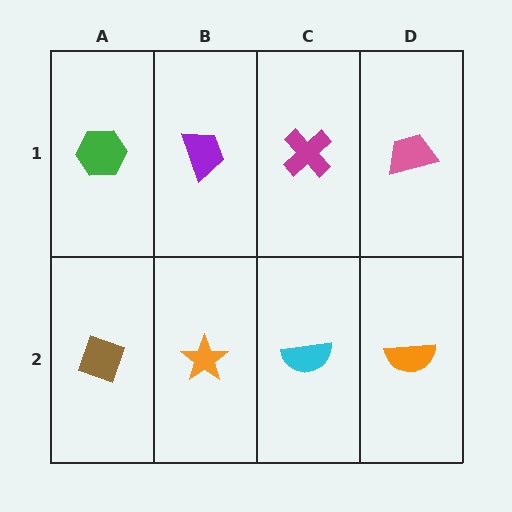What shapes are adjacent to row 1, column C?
A cyan semicircle (row 2, column C), a purple trapezoid (row 1, column B), a pink trapezoid (row 1, column D).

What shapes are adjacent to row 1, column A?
A brown diamond (row 2, column A), a purple trapezoid (row 1, column B).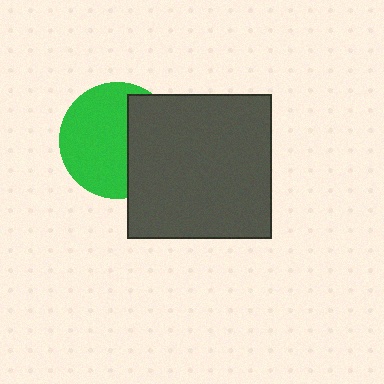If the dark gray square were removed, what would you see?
You would see the complete green circle.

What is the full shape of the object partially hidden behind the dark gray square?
The partially hidden object is a green circle.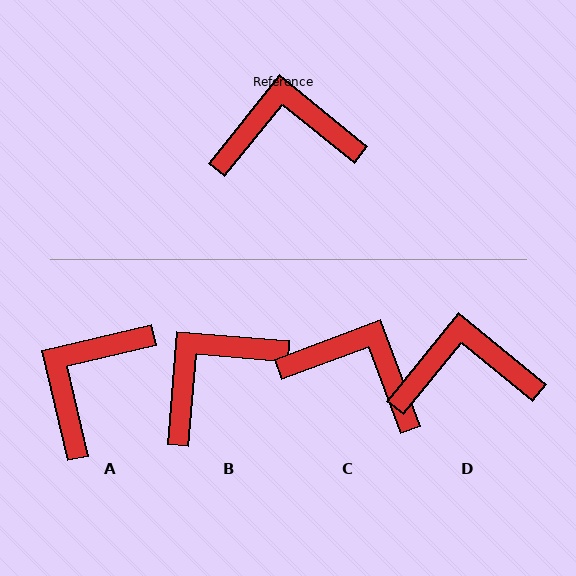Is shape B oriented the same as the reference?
No, it is off by about 34 degrees.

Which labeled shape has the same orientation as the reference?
D.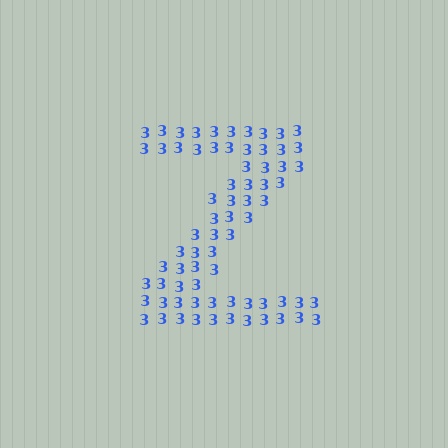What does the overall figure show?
The overall figure shows the letter Z.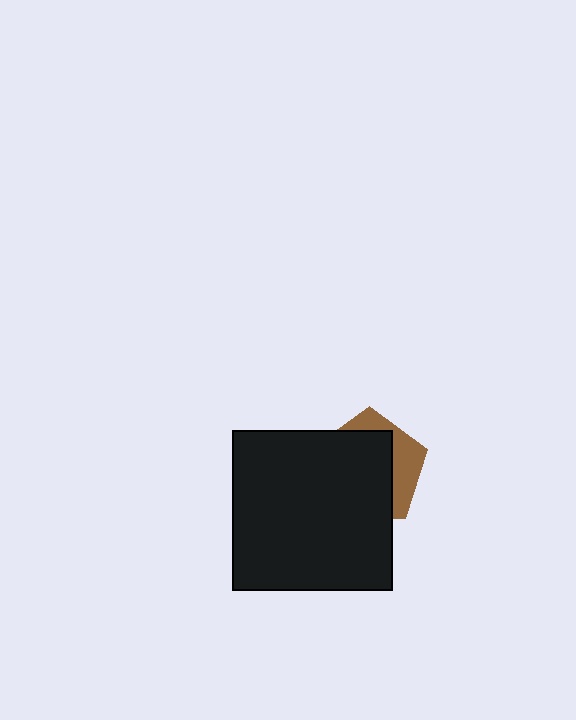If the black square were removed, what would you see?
You would see the complete brown pentagon.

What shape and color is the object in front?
The object in front is a black square.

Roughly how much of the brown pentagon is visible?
A small part of it is visible (roughly 30%).